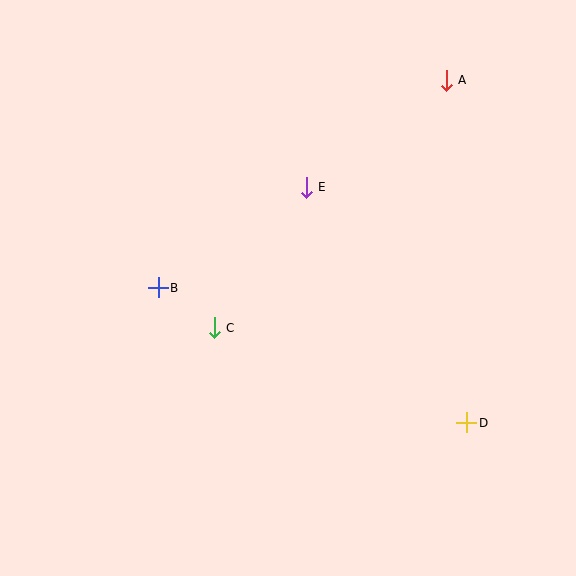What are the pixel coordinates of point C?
Point C is at (214, 328).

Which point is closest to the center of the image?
Point C at (214, 328) is closest to the center.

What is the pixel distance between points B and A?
The distance between B and A is 355 pixels.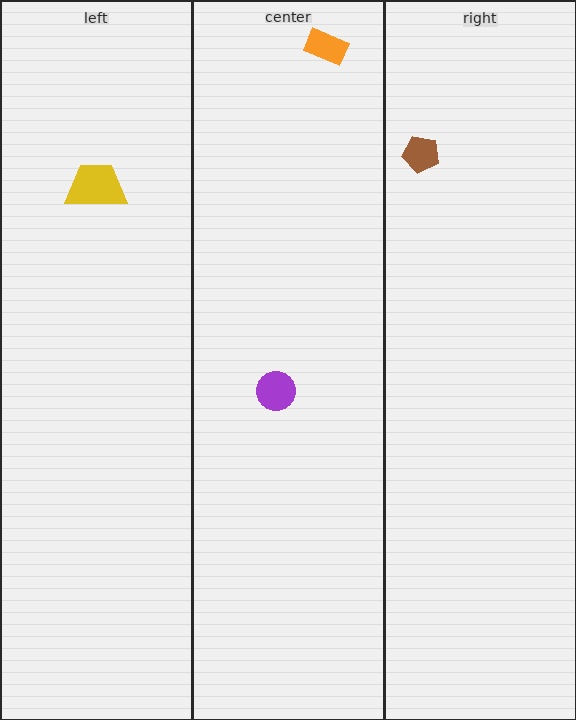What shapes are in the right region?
The brown pentagon.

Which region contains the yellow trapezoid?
The left region.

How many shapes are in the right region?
1.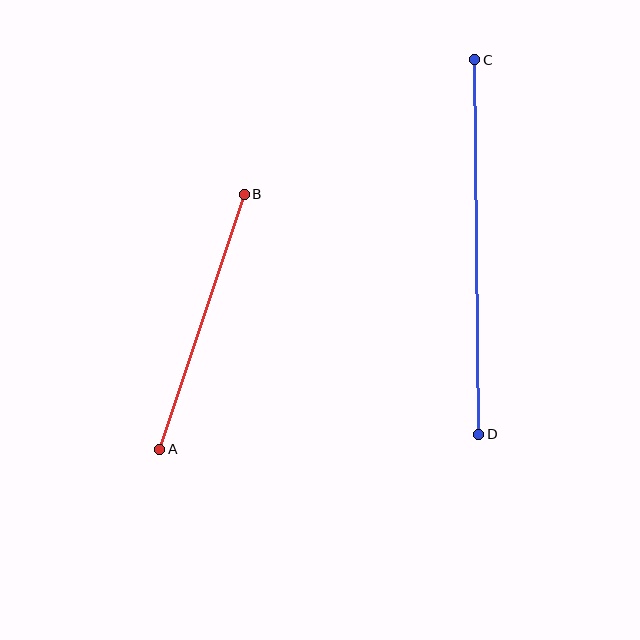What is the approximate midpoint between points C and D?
The midpoint is at approximately (477, 247) pixels.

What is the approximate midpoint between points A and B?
The midpoint is at approximately (202, 322) pixels.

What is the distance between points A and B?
The distance is approximately 269 pixels.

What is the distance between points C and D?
The distance is approximately 374 pixels.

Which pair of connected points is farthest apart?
Points C and D are farthest apart.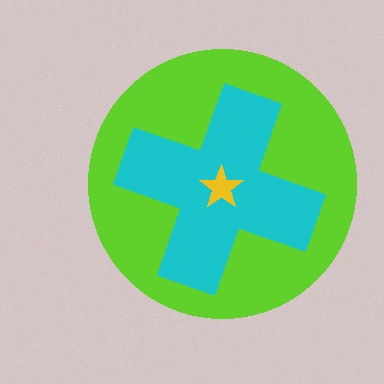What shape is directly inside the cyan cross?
The yellow star.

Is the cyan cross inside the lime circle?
Yes.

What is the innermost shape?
The yellow star.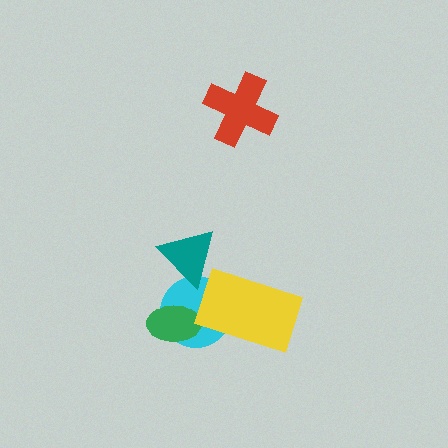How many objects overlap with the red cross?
0 objects overlap with the red cross.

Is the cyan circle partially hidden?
Yes, it is partially covered by another shape.